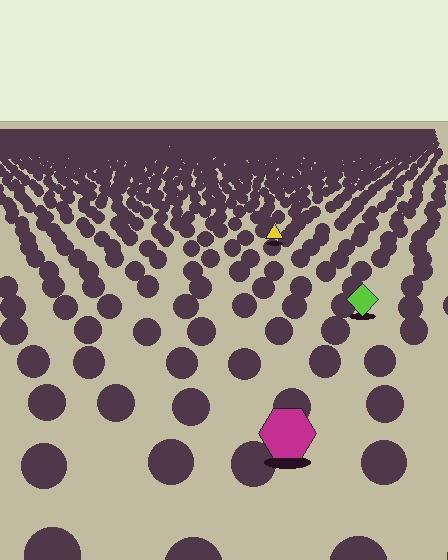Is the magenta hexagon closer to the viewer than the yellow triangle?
Yes. The magenta hexagon is closer — you can tell from the texture gradient: the ground texture is coarser near it.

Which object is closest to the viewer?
The magenta hexagon is closest. The texture marks near it are larger and more spread out.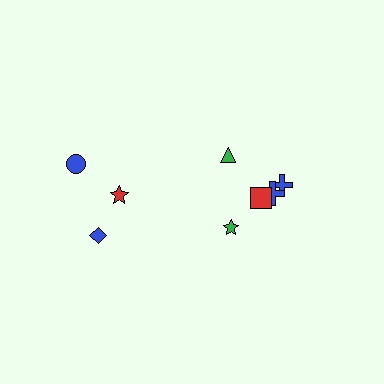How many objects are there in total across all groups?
There are 8 objects.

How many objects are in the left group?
There are 3 objects.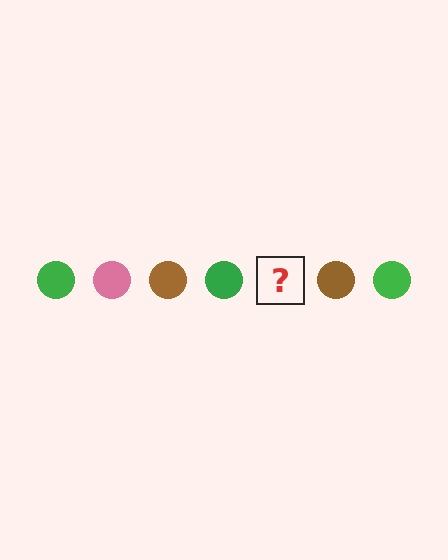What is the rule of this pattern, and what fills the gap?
The rule is that the pattern cycles through green, pink, brown circles. The gap should be filled with a pink circle.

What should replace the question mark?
The question mark should be replaced with a pink circle.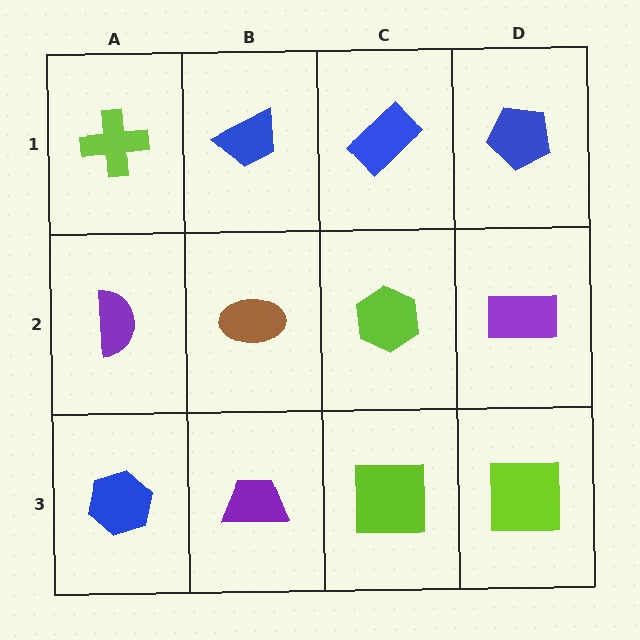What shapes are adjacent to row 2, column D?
A blue pentagon (row 1, column D), a lime square (row 3, column D), a lime hexagon (row 2, column C).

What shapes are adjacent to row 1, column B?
A brown ellipse (row 2, column B), a lime cross (row 1, column A), a blue rectangle (row 1, column C).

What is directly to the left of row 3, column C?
A purple trapezoid.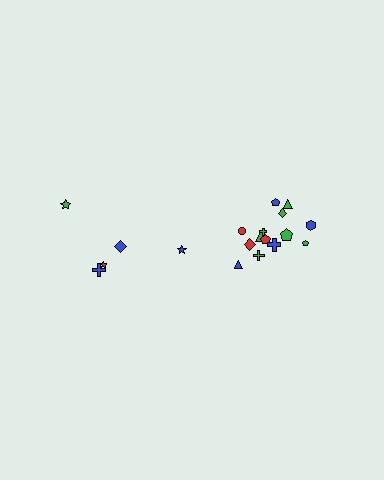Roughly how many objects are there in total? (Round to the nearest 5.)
Roughly 20 objects in total.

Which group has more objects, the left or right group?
The right group.